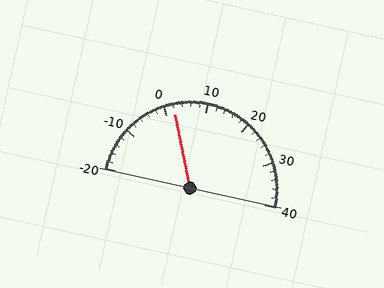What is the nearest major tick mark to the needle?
The nearest major tick mark is 0.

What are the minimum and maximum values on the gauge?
The gauge ranges from -20 to 40.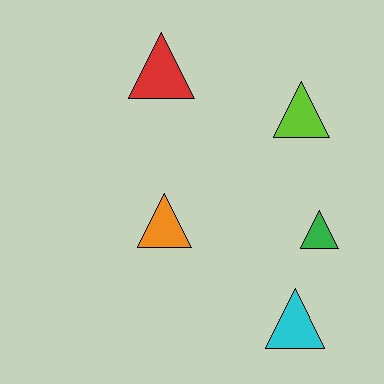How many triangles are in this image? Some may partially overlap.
There are 5 triangles.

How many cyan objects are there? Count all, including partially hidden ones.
There is 1 cyan object.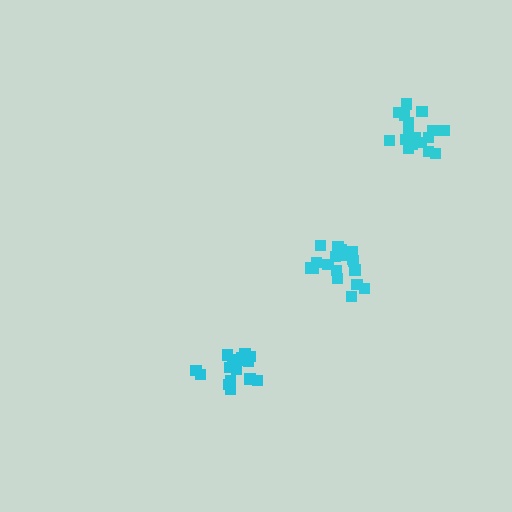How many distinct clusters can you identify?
There are 3 distinct clusters.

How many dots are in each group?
Group 1: 16 dots, Group 2: 19 dots, Group 3: 17 dots (52 total).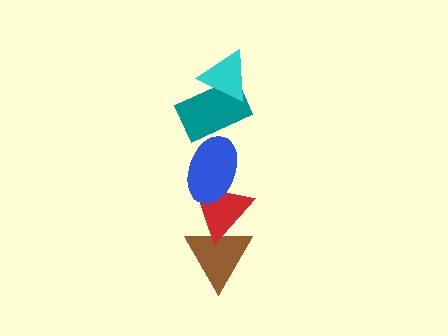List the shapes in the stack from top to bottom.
From top to bottom: the cyan triangle, the teal rectangle, the blue ellipse, the red triangle, the brown triangle.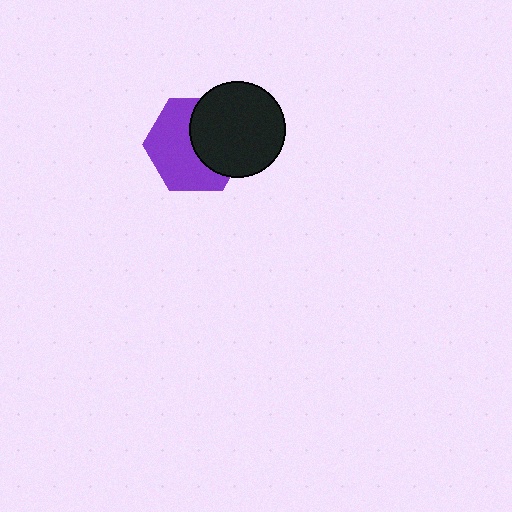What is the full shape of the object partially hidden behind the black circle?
The partially hidden object is a purple hexagon.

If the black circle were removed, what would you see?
You would see the complete purple hexagon.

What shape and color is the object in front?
The object in front is a black circle.